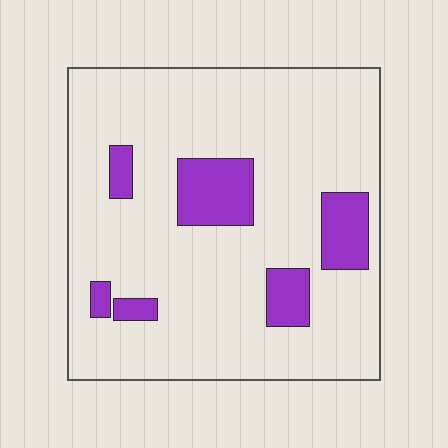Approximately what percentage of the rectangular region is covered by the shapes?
Approximately 15%.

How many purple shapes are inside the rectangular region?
6.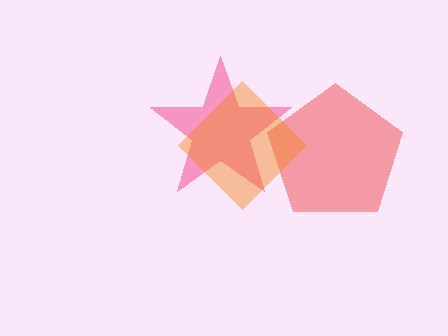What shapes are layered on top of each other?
The layered shapes are: a pink star, a red pentagon, an orange diamond.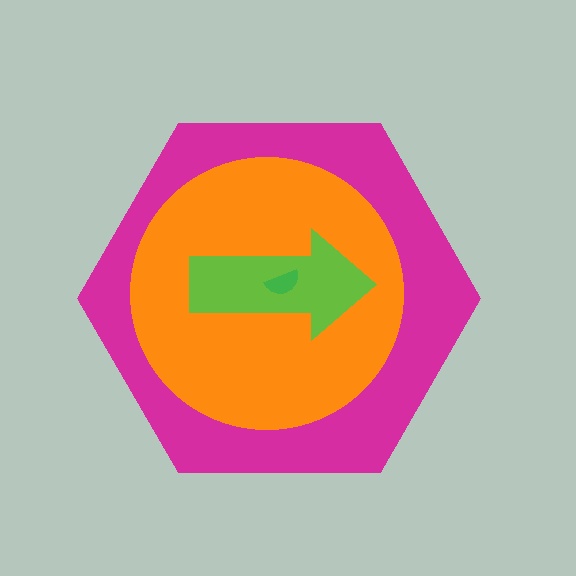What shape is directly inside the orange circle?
The lime arrow.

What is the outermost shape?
The magenta hexagon.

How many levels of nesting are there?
4.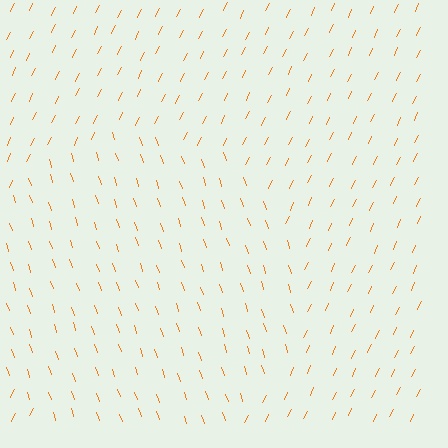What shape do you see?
I see a circle.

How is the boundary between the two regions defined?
The boundary is defined purely by a change in line orientation (approximately 45 degrees difference). All lines are the same color and thickness.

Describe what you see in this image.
The image is filled with small orange line segments. A circle region in the image has lines oriented differently from the surrounding lines, creating a visible texture boundary.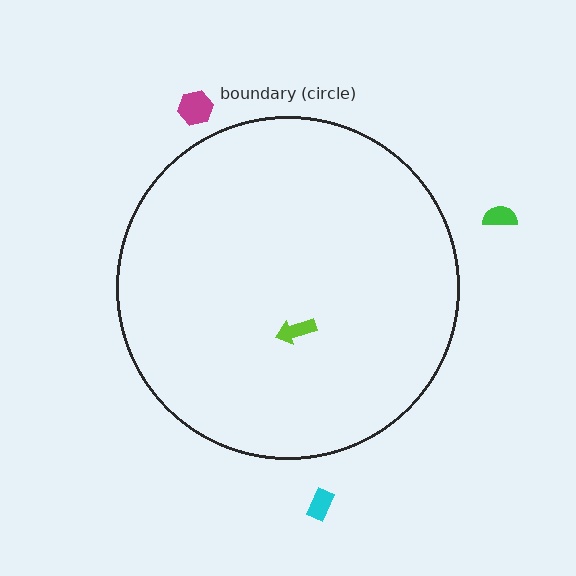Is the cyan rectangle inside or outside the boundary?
Outside.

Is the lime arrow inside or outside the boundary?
Inside.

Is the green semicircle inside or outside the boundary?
Outside.